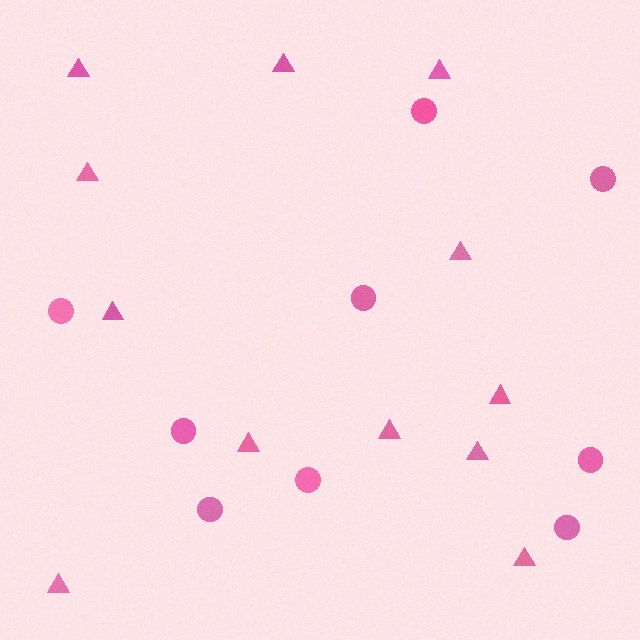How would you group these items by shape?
There are 2 groups: one group of triangles (12) and one group of circles (9).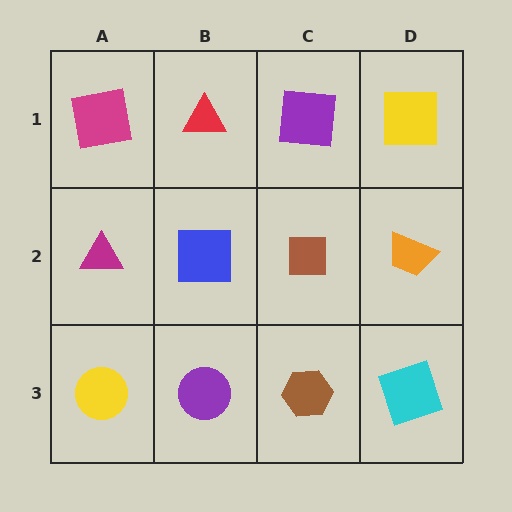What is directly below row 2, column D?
A cyan square.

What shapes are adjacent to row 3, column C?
A brown square (row 2, column C), a purple circle (row 3, column B), a cyan square (row 3, column D).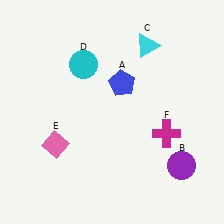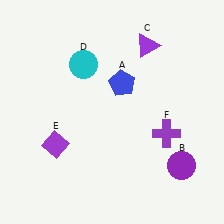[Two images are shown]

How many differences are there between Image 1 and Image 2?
There are 3 differences between the two images.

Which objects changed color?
C changed from cyan to purple. E changed from pink to purple. F changed from magenta to purple.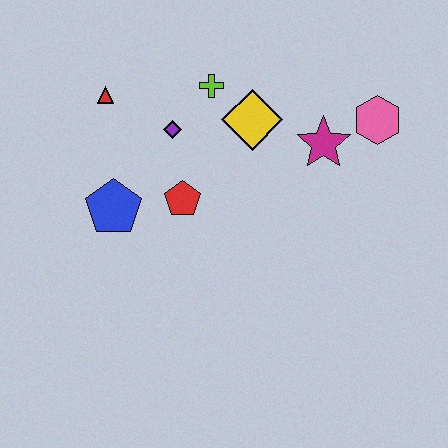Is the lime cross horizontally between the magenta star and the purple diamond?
Yes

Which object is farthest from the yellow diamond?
The blue pentagon is farthest from the yellow diamond.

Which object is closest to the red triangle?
The purple diamond is closest to the red triangle.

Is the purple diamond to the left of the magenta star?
Yes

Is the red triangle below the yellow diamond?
No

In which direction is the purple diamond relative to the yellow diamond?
The purple diamond is to the left of the yellow diamond.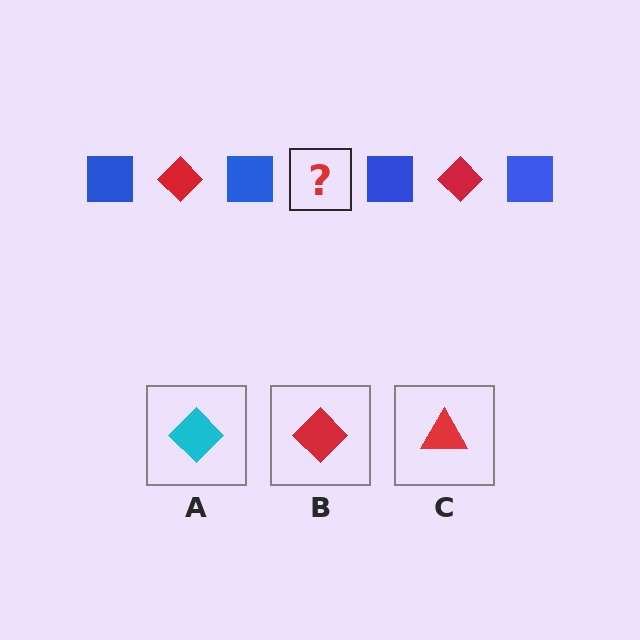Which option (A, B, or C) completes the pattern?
B.